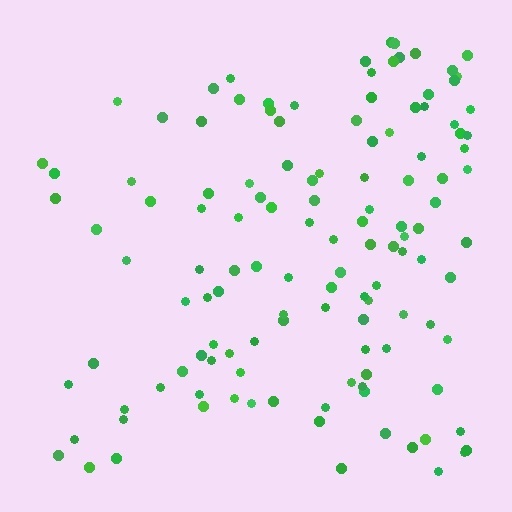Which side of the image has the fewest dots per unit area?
The left.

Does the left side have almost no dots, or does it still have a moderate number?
Still a moderate number, just noticeably fewer than the right.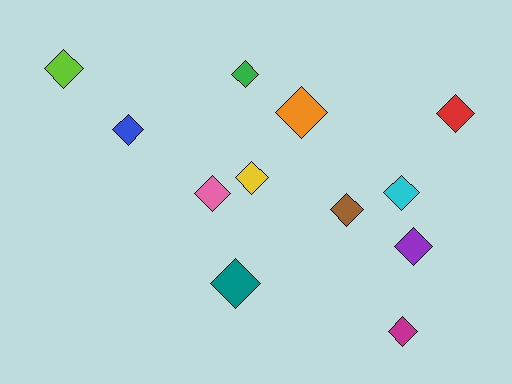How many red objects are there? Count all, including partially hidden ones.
There is 1 red object.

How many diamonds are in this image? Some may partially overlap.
There are 12 diamonds.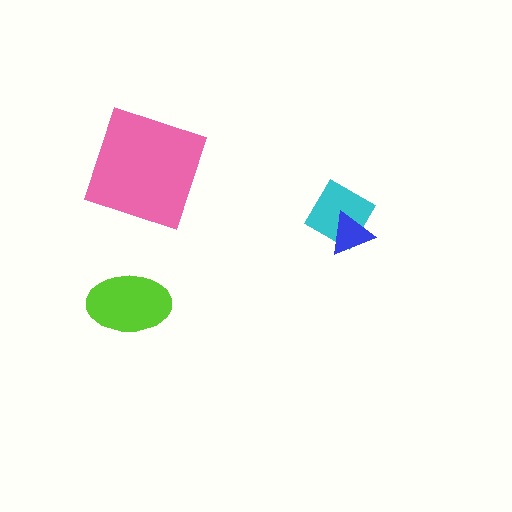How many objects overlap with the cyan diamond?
1 object overlaps with the cyan diamond.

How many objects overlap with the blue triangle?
1 object overlaps with the blue triangle.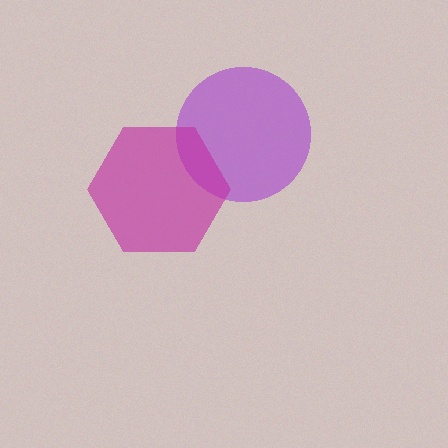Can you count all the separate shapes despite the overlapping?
Yes, there are 2 separate shapes.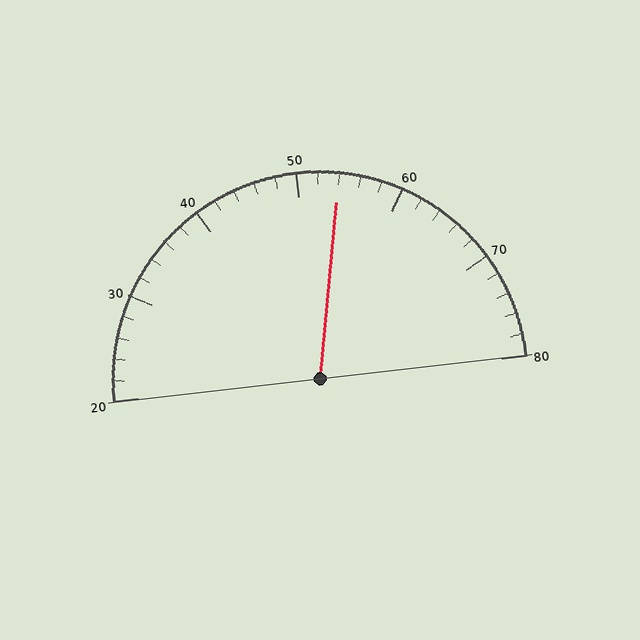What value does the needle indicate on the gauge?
The needle indicates approximately 54.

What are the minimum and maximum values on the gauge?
The gauge ranges from 20 to 80.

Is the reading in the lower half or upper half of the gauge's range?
The reading is in the upper half of the range (20 to 80).